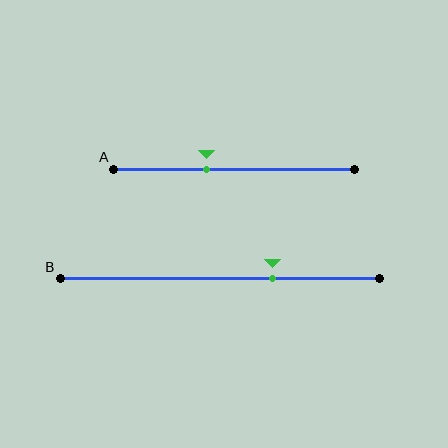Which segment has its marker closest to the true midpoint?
Segment A has its marker closest to the true midpoint.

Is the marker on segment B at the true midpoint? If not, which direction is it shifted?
No, the marker on segment B is shifted to the right by about 17% of the segment length.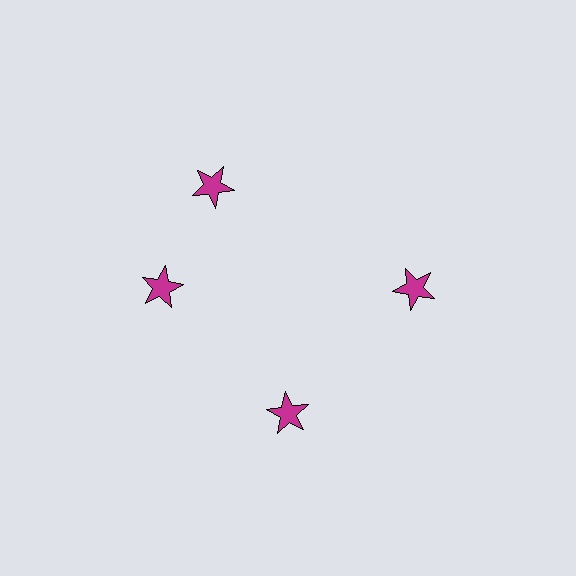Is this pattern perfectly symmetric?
No. The 4 magenta stars are arranged in a ring, but one element near the 12 o'clock position is rotated out of alignment along the ring, breaking the 4-fold rotational symmetry.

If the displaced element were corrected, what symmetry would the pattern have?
It would have 4-fold rotational symmetry — the pattern would map onto itself every 90 degrees.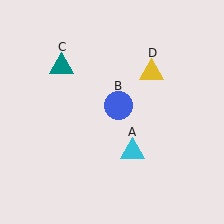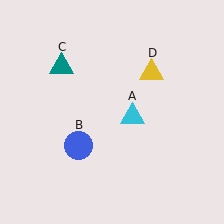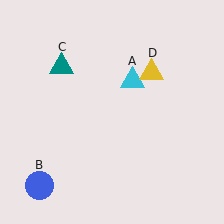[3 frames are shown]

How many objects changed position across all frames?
2 objects changed position: cyan triangle (object A), blue circle (object B).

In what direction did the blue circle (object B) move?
The blue circle (object B) moved down and to the left.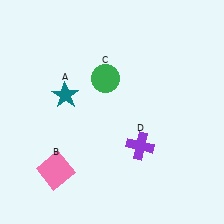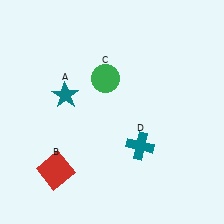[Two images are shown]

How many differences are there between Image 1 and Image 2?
There are 2 differences between the two images.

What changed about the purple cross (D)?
In Image 1, D is purple. In Image 2, it changed to teal.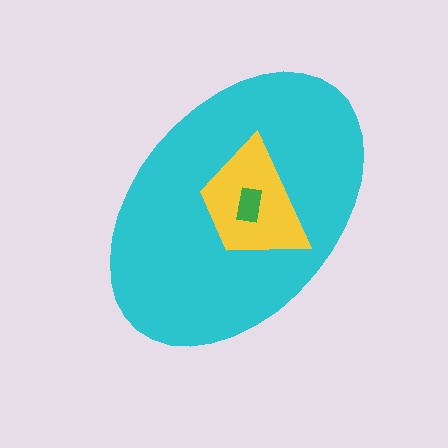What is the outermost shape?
The cyan ellipse.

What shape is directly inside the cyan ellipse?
The yellow trapezoid.